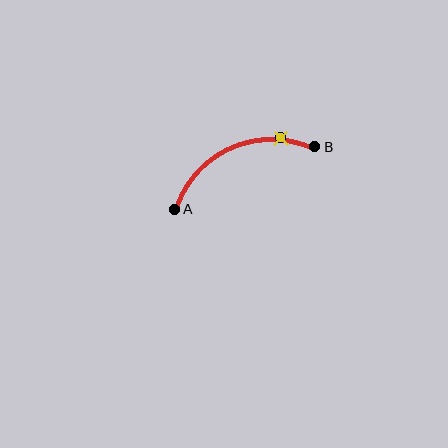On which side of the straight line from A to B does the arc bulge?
The arc bulges above the straight line connecting A and B.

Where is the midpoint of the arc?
The arc midpoint is the point on the curve farthest from the straight line joining A and B. It sits above that line.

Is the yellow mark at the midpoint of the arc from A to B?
No. The yellow mark lies on the arc but is closer to endpoint B. The arc midpoint would be at the point on the curve equidistant along the arc from both A and B.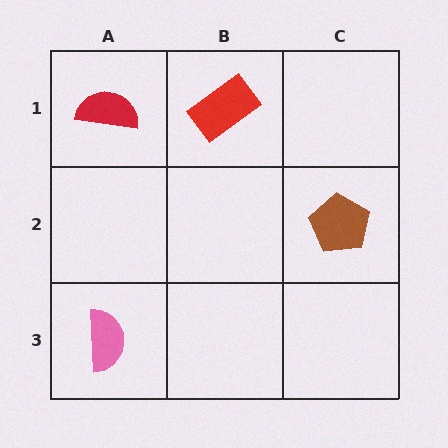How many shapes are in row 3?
1 shape.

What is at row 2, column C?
A brown pentagon.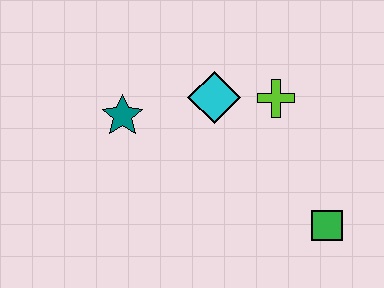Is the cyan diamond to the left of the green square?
Yes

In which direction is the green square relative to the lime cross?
The green square is below the lime cross.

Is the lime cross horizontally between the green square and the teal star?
Yes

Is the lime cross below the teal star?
No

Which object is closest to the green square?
The lime cross is closest to the green square.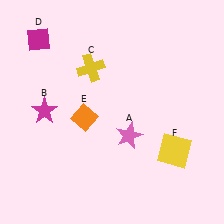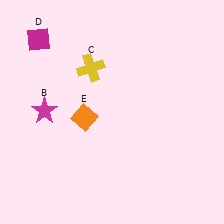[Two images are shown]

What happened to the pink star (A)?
The pink star (A) was removed in Image 2. It was in the bottom-right area of Image 1.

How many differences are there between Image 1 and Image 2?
There are 2 differences between the two images.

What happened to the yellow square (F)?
The yellow square (F) was removed in Image 2. It was in the bottom-right area of Image 1.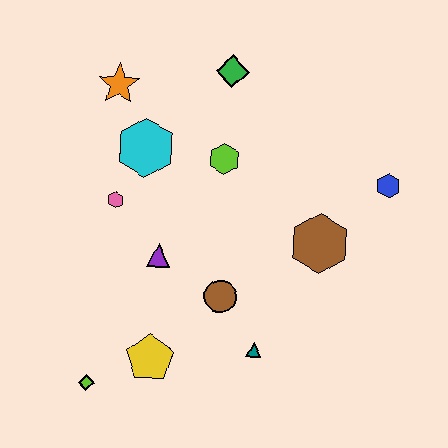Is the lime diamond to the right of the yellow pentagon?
No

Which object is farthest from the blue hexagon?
The lime diamond is farthest from the blue hexagon.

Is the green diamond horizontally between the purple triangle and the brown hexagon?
Yes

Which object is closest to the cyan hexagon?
The pink hexagon is closest to the cyan hexagon.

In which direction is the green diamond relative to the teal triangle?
The green diamond is above the teal triangle.